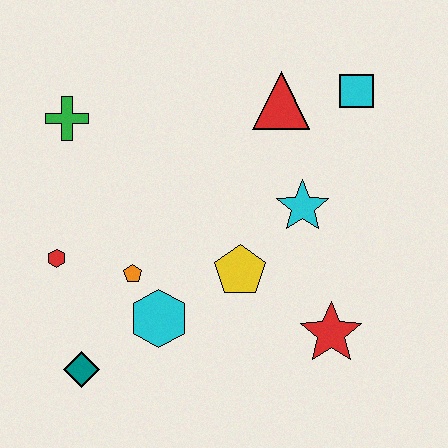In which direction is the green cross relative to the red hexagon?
The green cross is above the red hexagon.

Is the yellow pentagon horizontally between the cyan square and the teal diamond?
Yes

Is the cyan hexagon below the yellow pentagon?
Yes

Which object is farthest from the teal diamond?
The cyan square is farthest from the teal diamond.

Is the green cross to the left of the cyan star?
Yes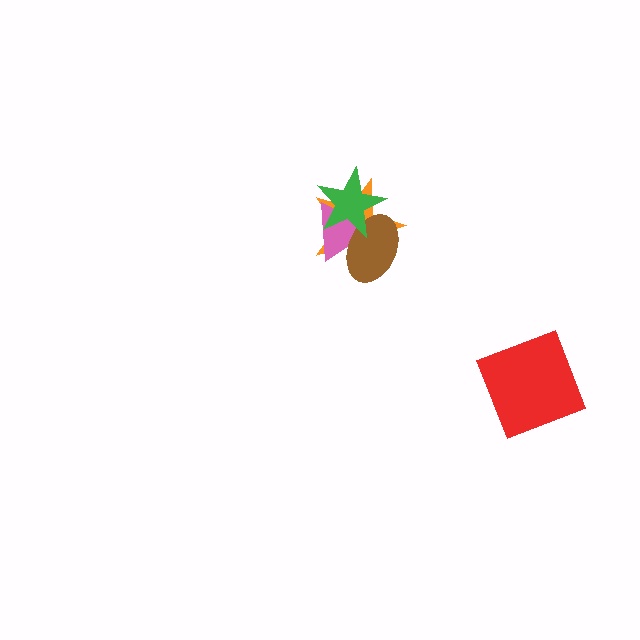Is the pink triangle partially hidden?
Yes, it is partially covered by another shape.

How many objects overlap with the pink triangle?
3 objects overlap with the pink triangle.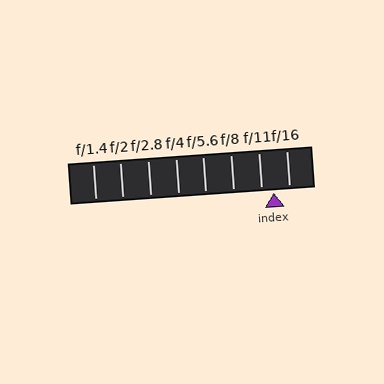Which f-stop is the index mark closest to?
The index mark is closest to f/11.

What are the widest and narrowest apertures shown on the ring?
The widest aperture shown is f/1.4 and the narrowest is f/16.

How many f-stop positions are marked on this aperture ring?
There are 8 f-stop positions marked.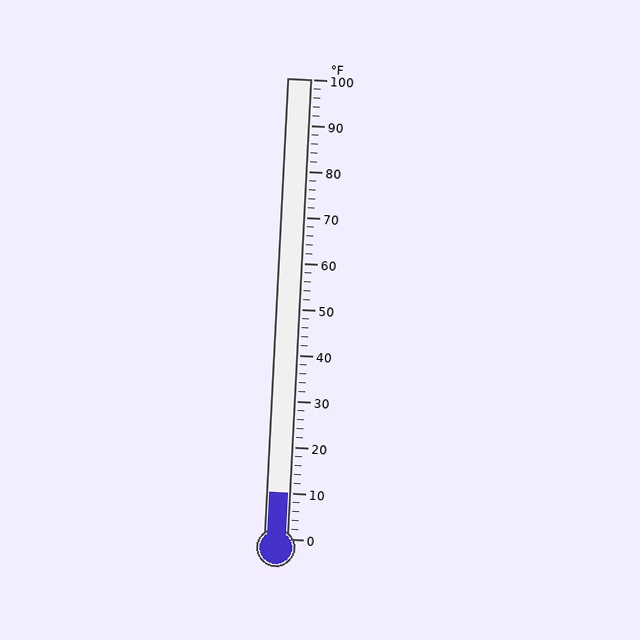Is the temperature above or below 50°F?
The temperature is below 50°F.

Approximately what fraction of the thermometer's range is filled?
The thermometer is filled to approximately 10% of its range.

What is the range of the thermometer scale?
The thermometer scale ranges from 0°F to 100°F.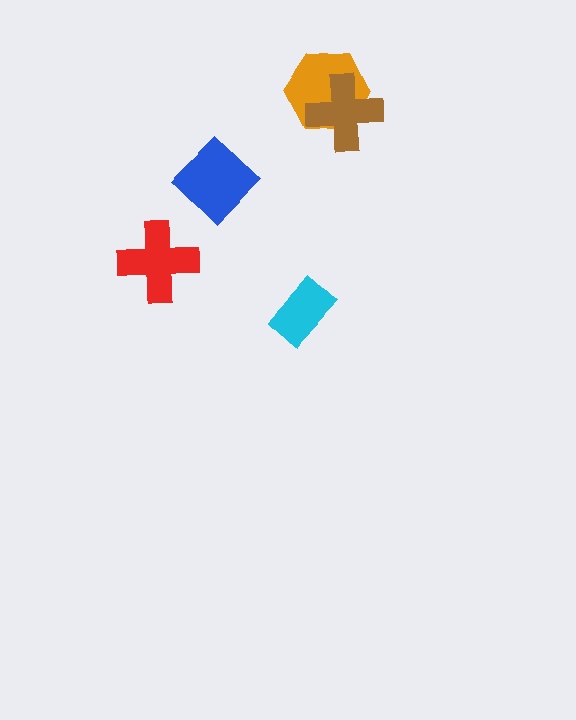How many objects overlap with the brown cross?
1 object overlaps with the brown cross.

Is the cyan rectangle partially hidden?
No, no other shape covers it.